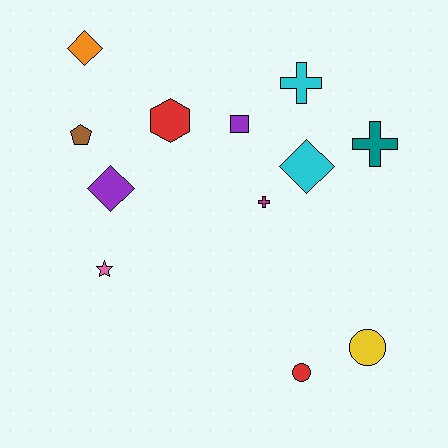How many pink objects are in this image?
There is 1 pink object.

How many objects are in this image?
There are 12 objects.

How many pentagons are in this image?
There is 1 pentagon.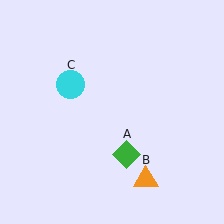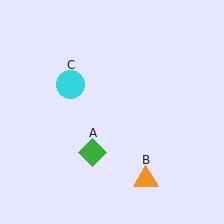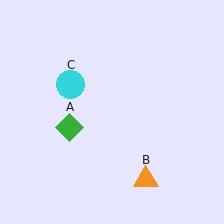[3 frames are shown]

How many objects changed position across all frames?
1 object changed position: green diamond (object A).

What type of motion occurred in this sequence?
The green diamond (object A) rotated clockwise around the center of the scene.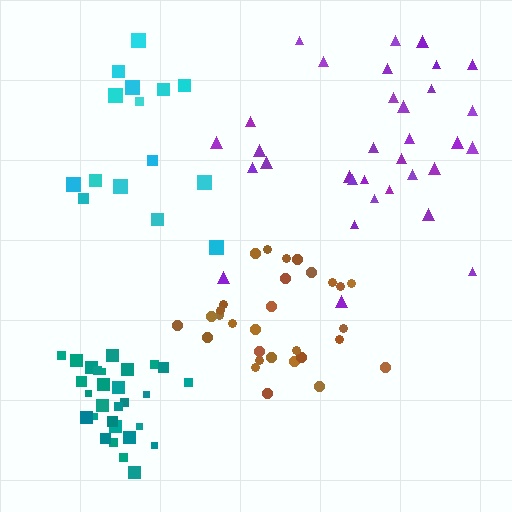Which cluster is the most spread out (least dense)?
Cyan.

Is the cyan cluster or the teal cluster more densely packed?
Teal.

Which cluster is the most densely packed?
Teal.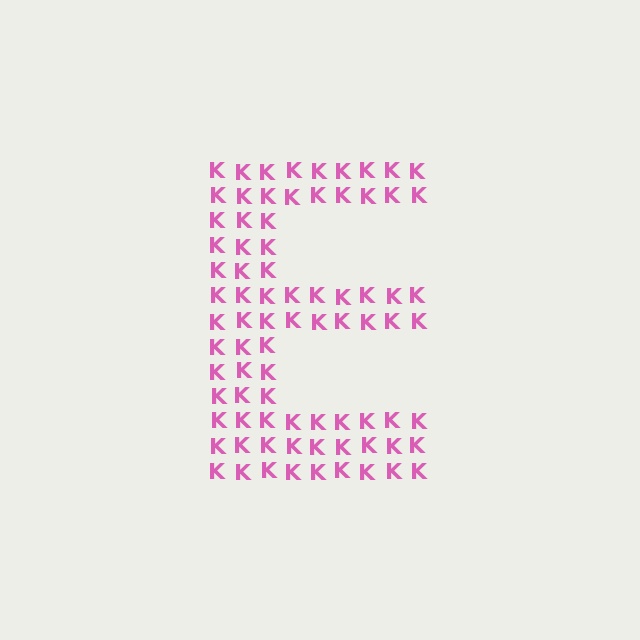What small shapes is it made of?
It is made of small letter K's.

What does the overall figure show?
The overall figure shows the letter E.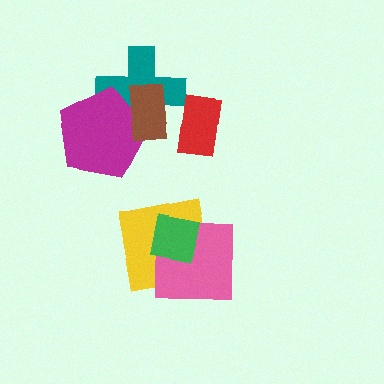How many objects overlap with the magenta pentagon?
2 objects overlap with the magenta pentagon.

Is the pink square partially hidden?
Yes, it is partially covered by another shape.